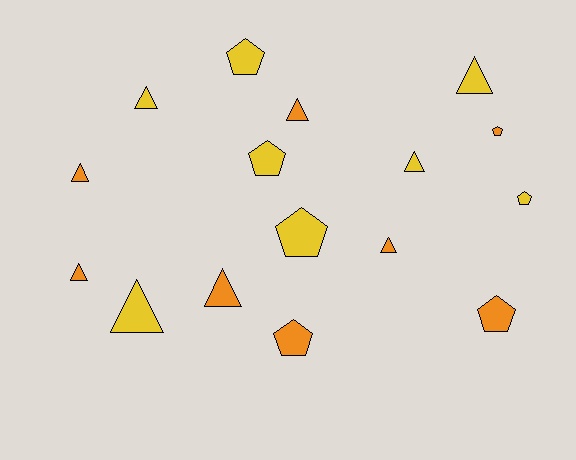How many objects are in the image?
There are 16 objects.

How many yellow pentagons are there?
There are 4 yellow pentagons.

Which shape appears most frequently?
Triangle, with 9 objects.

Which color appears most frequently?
Orange, with 8 objects.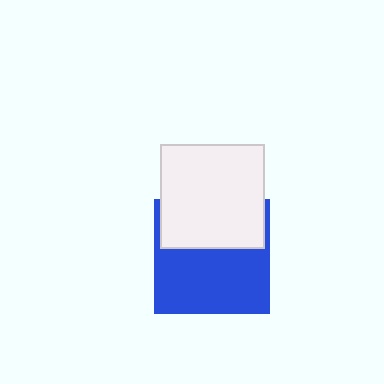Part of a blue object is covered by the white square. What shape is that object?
It is a square.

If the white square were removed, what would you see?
You would see the complete blue square.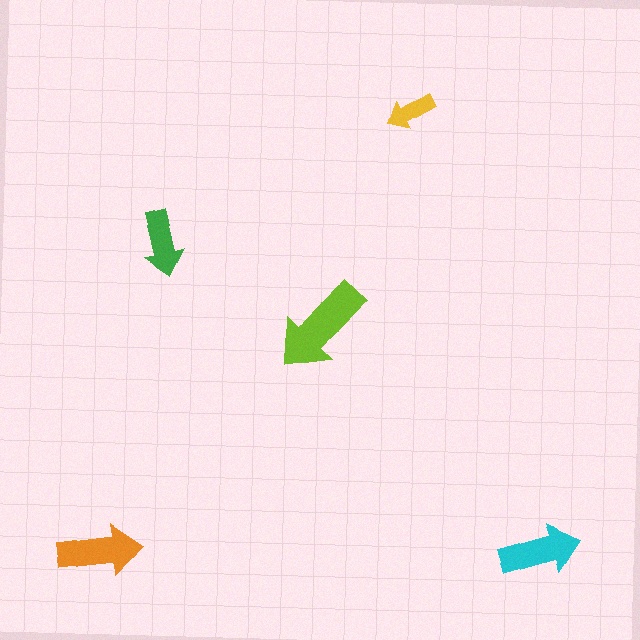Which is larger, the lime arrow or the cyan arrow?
The lime one.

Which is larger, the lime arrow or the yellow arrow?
The lime one.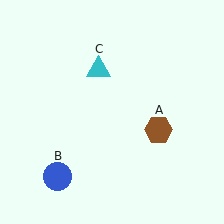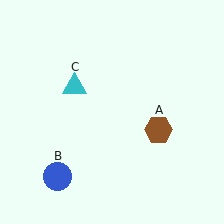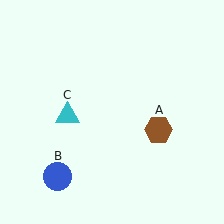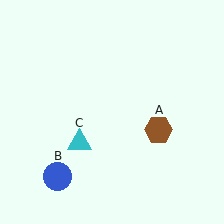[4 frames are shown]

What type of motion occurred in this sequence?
The cyan triangle (object C) rotated counterclockwise around the center of the scene.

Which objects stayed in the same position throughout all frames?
Brown hexagon (object A) and blue circle (object B) remained stationary.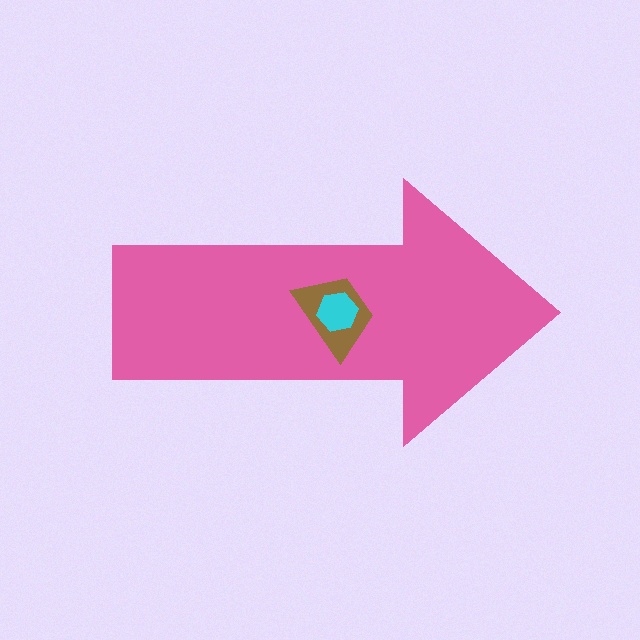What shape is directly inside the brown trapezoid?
The cyan hexagon.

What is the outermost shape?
The pink arrow.